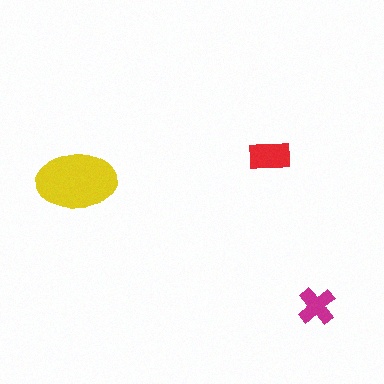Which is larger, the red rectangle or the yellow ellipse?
The yellow ellipse.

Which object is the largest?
The yellow ellipse.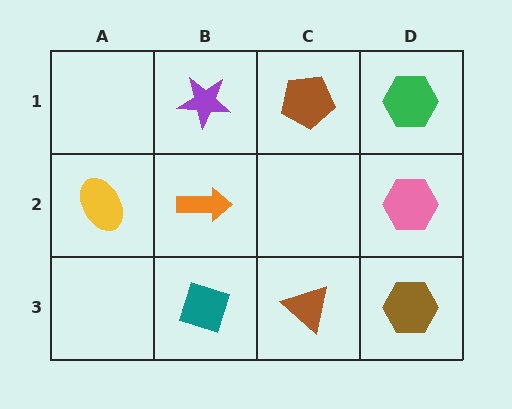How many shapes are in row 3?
3 shapes.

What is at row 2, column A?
A yellow ellipse.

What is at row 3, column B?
A teal diamond.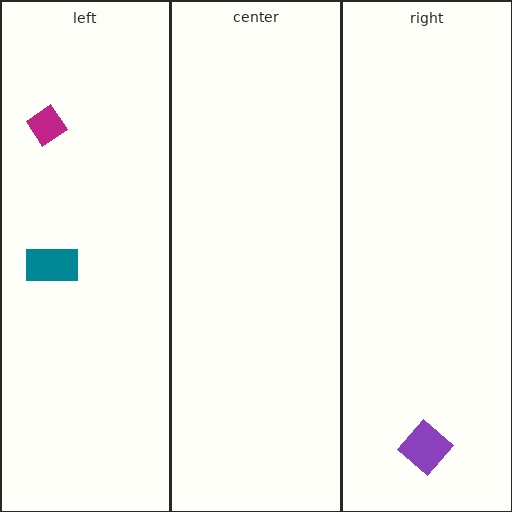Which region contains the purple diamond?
The right region.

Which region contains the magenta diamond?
The left region.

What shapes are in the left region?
The teal rectangle, the magenta diamond.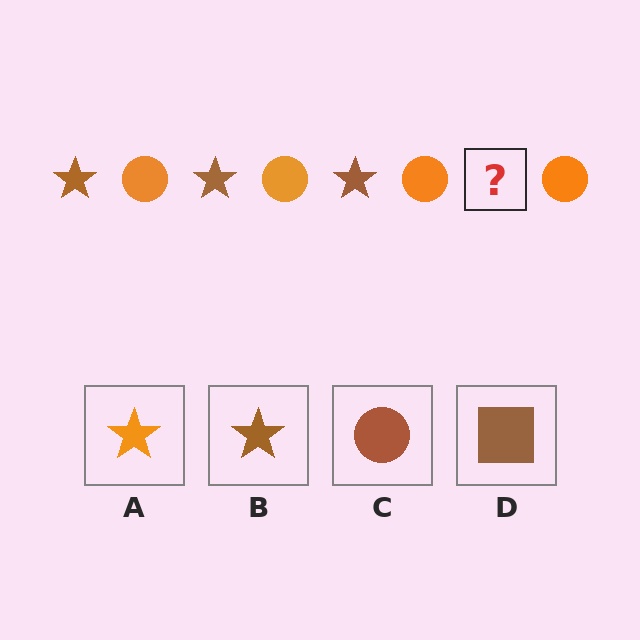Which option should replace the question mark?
Option B.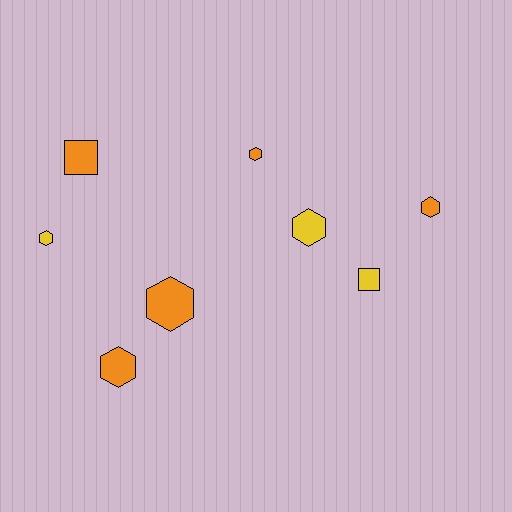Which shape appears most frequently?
Hexagon, with 6 objects.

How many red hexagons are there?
There are no red hexagons.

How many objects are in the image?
There are 8 objects.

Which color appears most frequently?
Orange, with 5 objects.